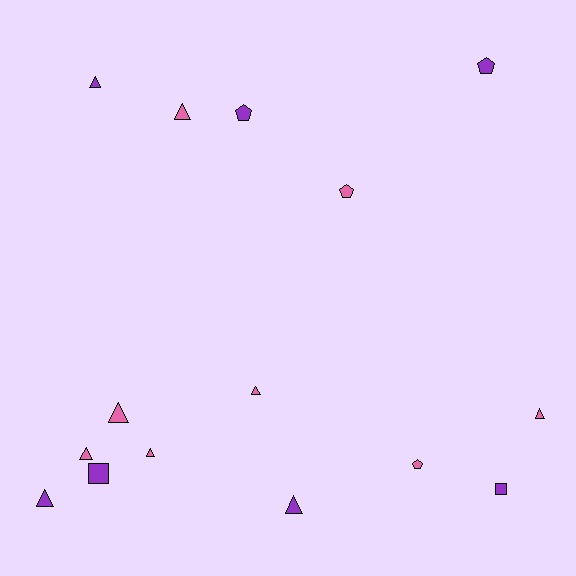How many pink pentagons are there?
There are 2 pink pentagons.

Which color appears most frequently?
Pink, with 8 objects.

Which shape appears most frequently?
Triangle, with 9 objects.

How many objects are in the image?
There are 15 objects.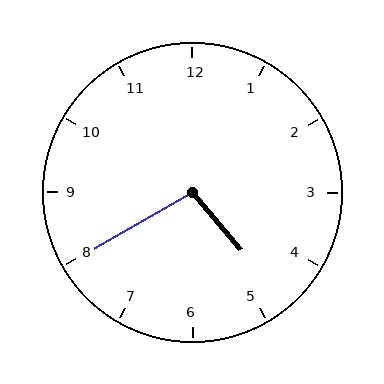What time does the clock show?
4:40.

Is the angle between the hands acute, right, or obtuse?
It is obtuse.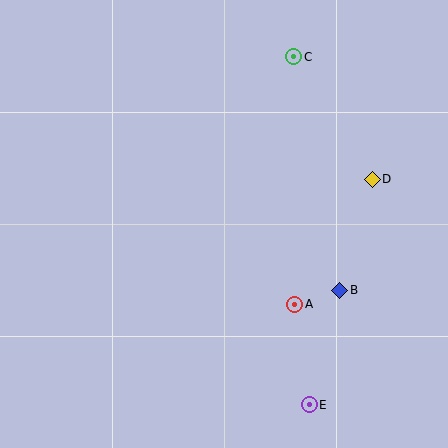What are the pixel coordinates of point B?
Point B is at (340, 290).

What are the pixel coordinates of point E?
Point E is at (309, 405).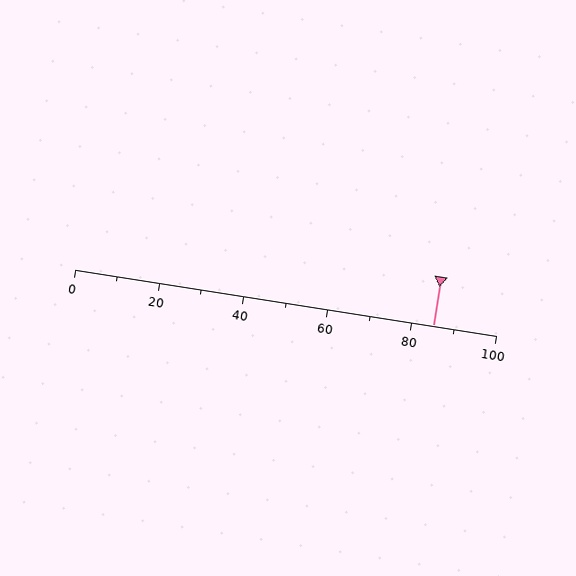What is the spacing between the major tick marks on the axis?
The major ticks are spaced 20 apart.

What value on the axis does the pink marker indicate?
The marker indicates approximately 85.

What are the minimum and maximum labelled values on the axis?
The axis runs from 0 to 100.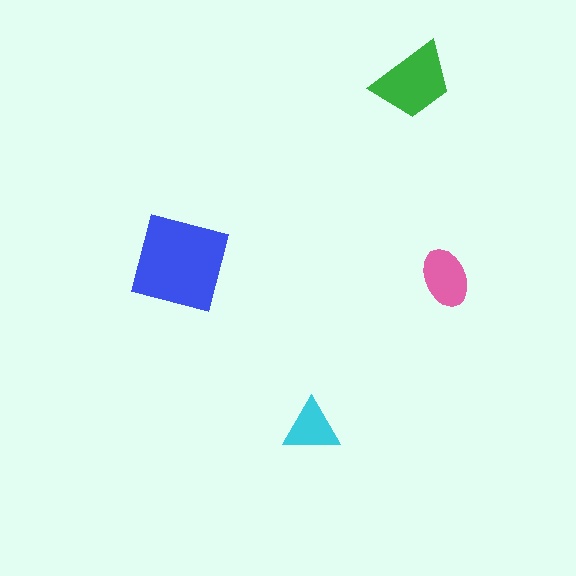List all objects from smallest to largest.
The cyan triangle, the pink ellipse, the green trapezoid, the blue square.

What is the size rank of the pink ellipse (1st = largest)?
3rd.